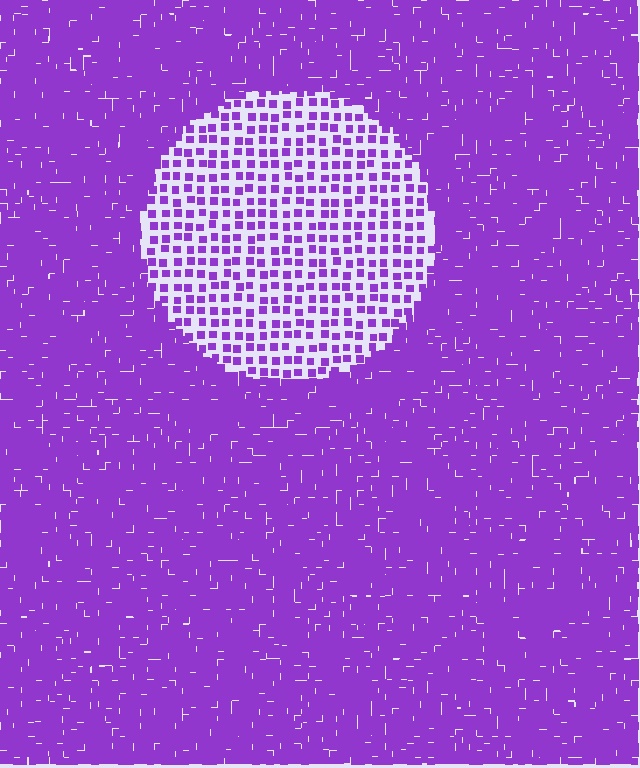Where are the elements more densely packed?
The elements are more densely packed outside the circle boundary.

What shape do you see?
I see a circle.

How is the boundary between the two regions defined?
The boundary is defined by a change in element density (approximately 3.0x ratio). All elements are the same color, size, and shape.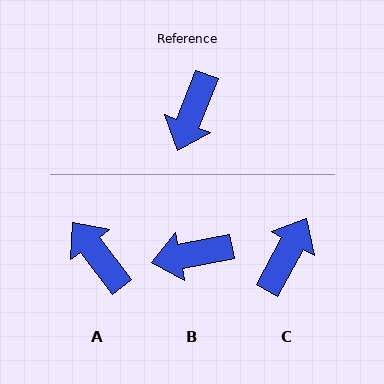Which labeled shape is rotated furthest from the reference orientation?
C, about 172 degrees away.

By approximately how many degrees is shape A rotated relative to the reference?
Approximately 121 degrees clockwise.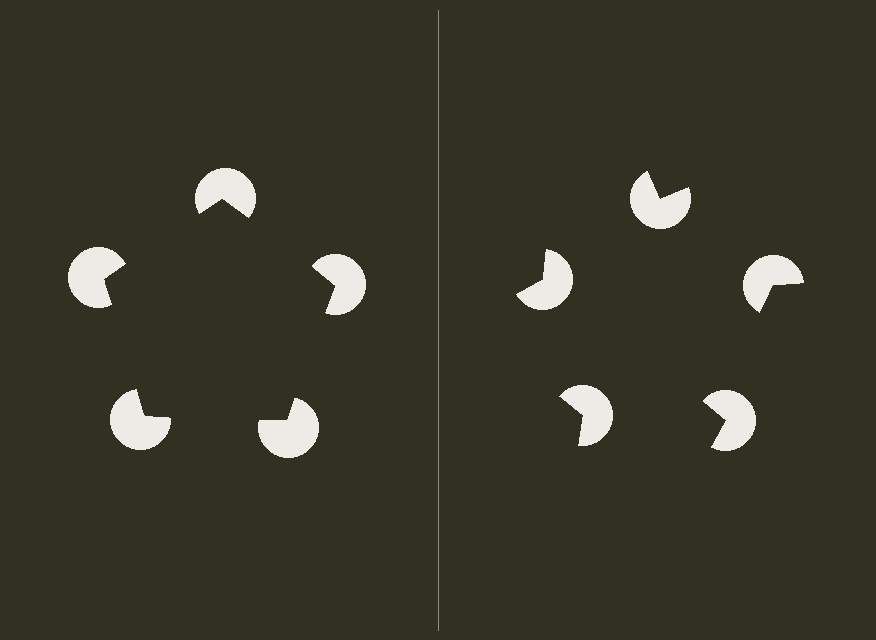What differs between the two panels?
The pac-man discs are positioned identically on both sides; only the wedge orientations differ. On the left they align to a pentagon; on the right they are misaligned.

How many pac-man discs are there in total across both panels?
10 — 5 on each side.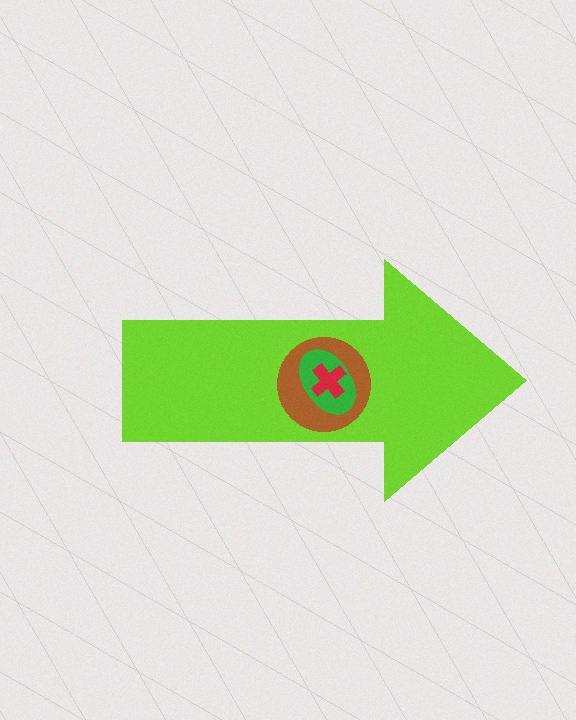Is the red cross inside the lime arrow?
Yes.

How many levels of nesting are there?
4.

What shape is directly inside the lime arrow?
The brown circle.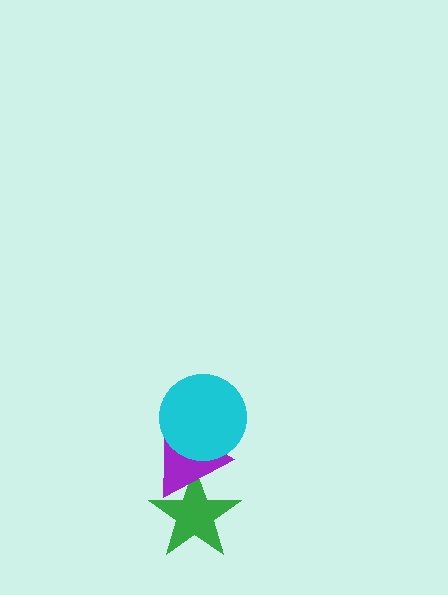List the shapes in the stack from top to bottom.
From top to bottom: the cyan circle, the purple triangle, the green star.